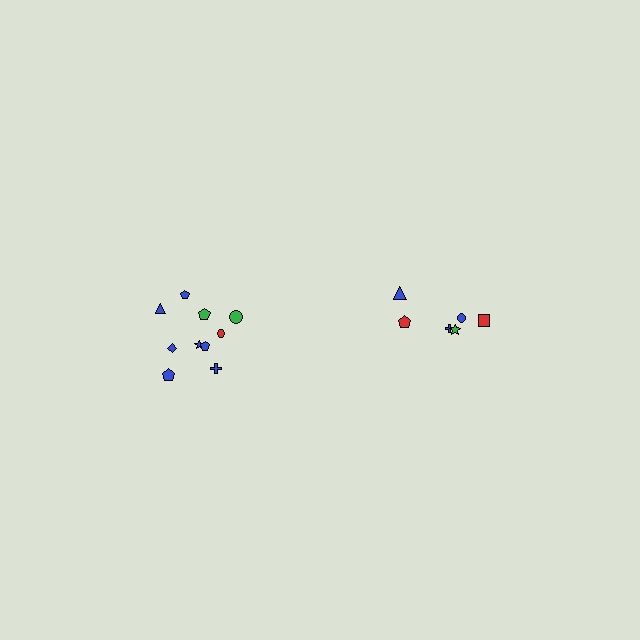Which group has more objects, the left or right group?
The left group.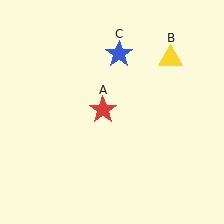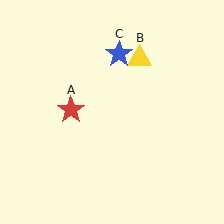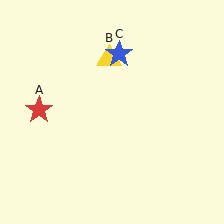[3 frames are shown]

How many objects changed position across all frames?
2 objects changed position: red star (object A), yellow triangle (object B).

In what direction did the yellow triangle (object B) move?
The yellow triangle (object B) moved left.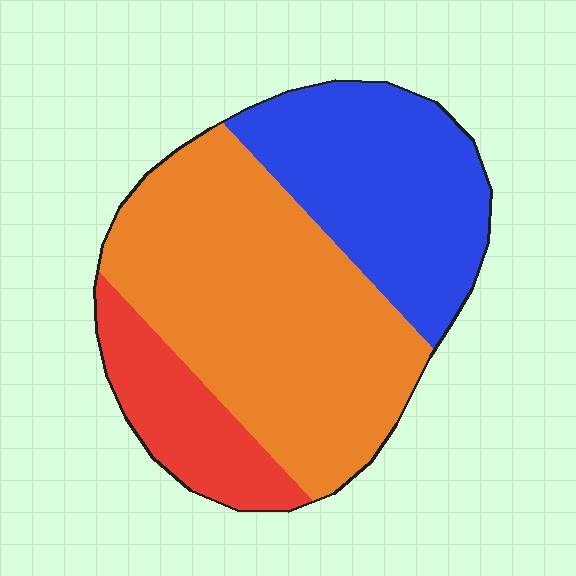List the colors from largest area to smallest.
From largest to smallest: orange, blue, red.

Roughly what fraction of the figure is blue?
Blue takes up about one third (1/3) of the figure.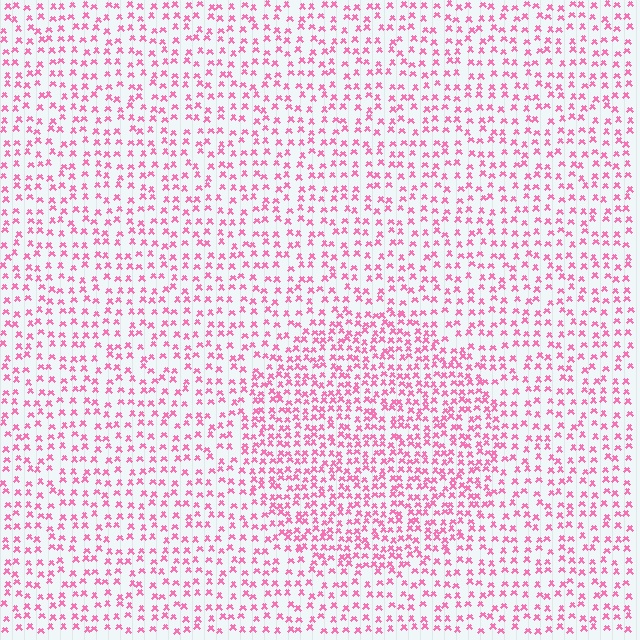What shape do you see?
I see a circle.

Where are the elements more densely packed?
The elements are more densely packed inside the circle boundary.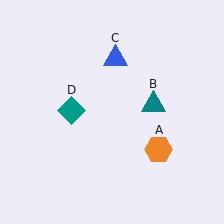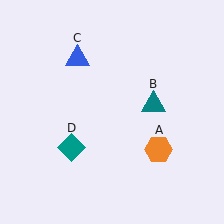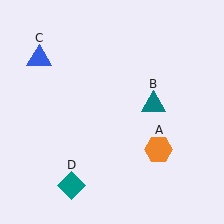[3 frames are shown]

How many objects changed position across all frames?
2 objects changed position: blue triangle (object C), teal diamond (object D).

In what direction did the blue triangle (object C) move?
The blue triangle (object C) moved left.